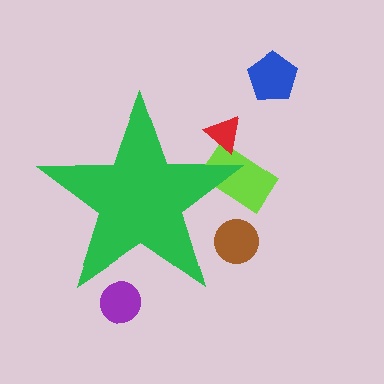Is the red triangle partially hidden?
Yes, the red triangle is partially hidden behind the green star.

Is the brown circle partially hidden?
Yes, the brown circle is partially hidden behind the green star.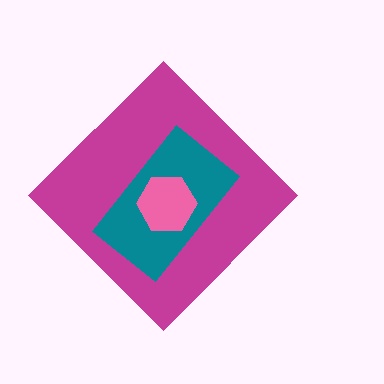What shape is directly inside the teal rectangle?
The pink hexagon.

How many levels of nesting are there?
3.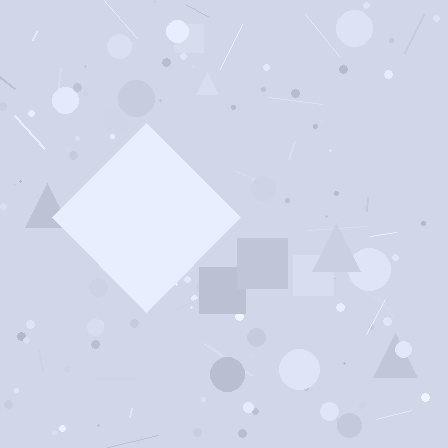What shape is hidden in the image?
A diamond is hidden in the image.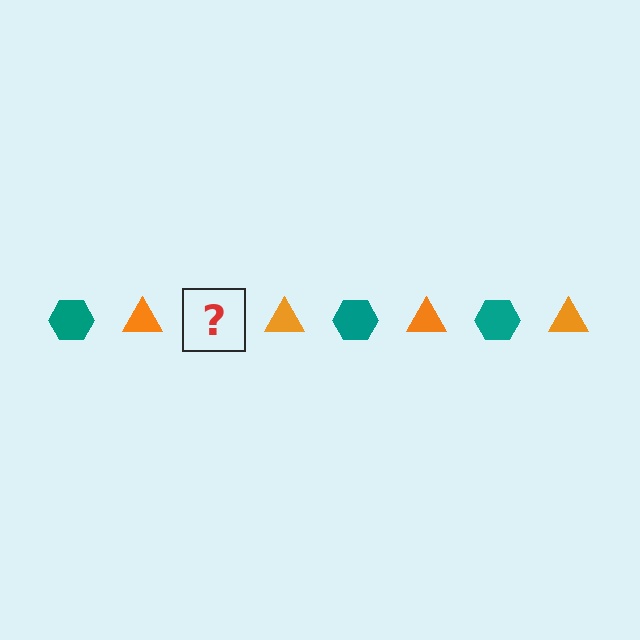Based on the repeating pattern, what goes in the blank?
The blank should be a teal hexagon.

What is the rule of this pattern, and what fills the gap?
The rule is that the pattern alternates between teal hexagon and orange triangle. The gap should be filled with a teal hexagon.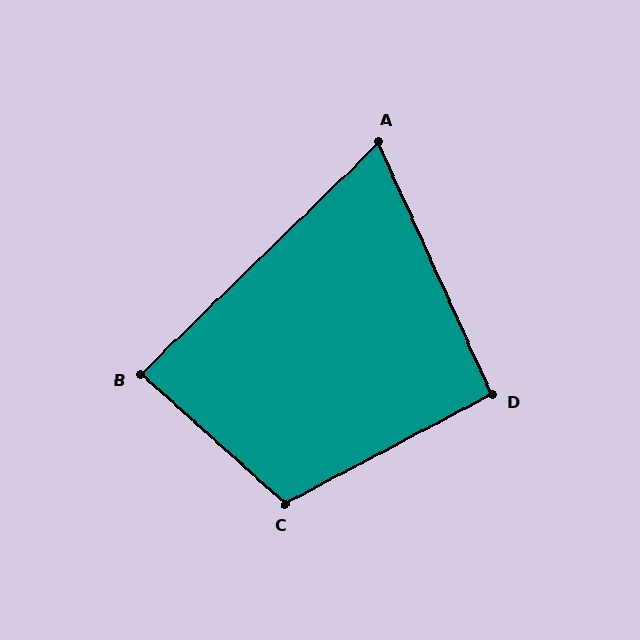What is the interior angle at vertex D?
Approximately 94 degrees (approximately right).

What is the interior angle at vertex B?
Approximately 86 degrees (approximately right).